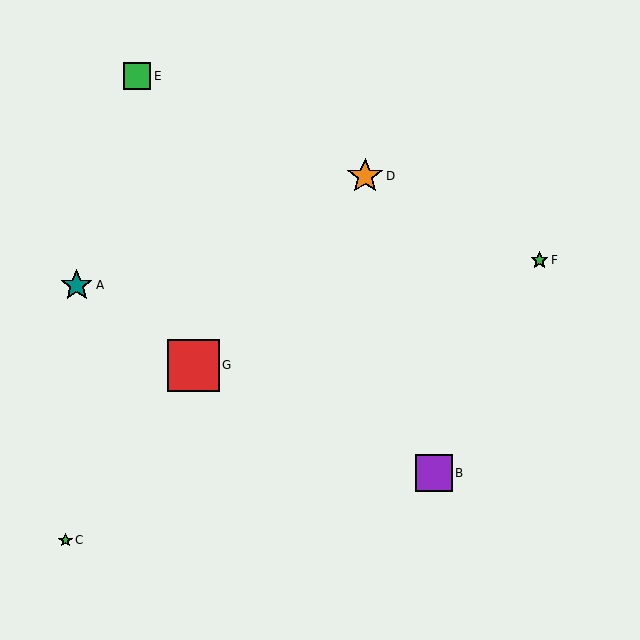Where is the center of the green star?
The center of the green star is at (65, 540).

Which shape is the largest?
The red square (labeled G) is the largest.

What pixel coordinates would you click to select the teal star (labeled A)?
Click at (77, 285) to select the teal star A.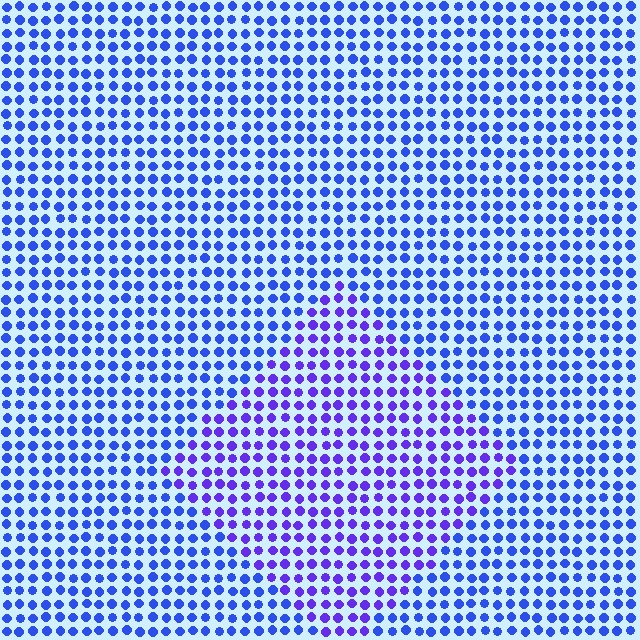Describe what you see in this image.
The image is filled with small blue elements in a uniform arrangement. A diamond-shaped region is visible where the elements are tinted to a slightly different hue, forming a subtle color boundary.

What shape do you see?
I see a diamond.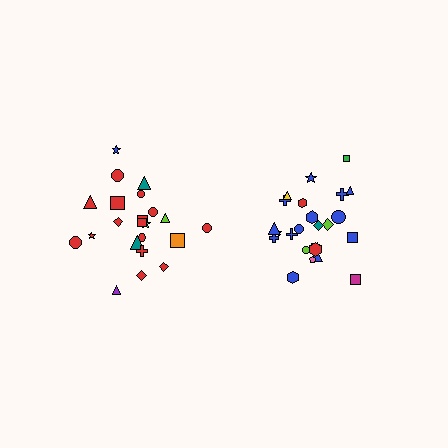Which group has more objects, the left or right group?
The right group.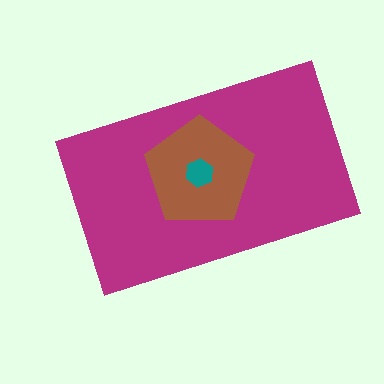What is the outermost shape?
The magenta rectangle.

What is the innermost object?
The teal hexagon.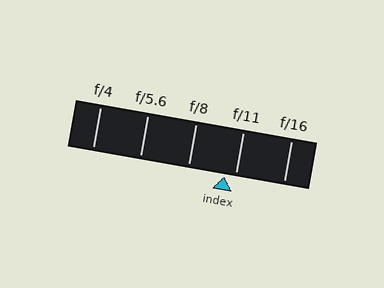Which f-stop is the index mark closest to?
The index mark is closest to f/11.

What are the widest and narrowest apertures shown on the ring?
The widest aperture shown is f/4 and the narrowest is f/16.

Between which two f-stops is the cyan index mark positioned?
The index mark is between f/8 and f/11.